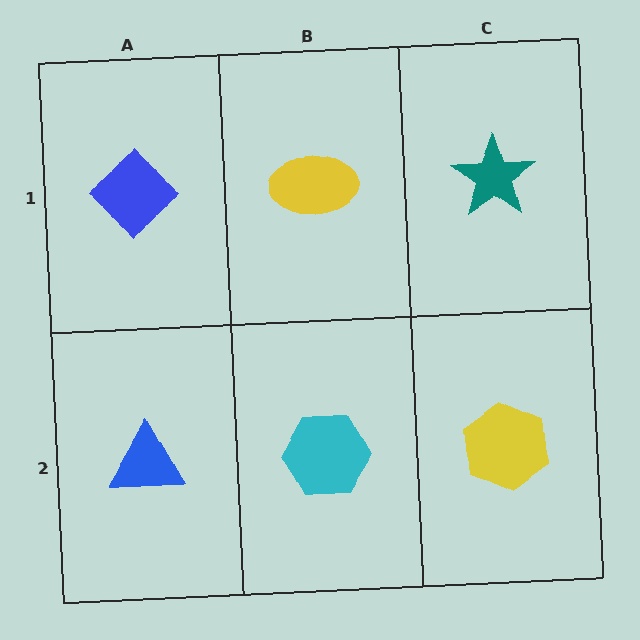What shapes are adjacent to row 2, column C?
A teal star (row 1, column C), a cyan hexagon (row 2, column B).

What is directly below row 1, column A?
A blue triangle.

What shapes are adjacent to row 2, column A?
A blue diamond (row 1, column A), a cyan hexagon (row 2, column B).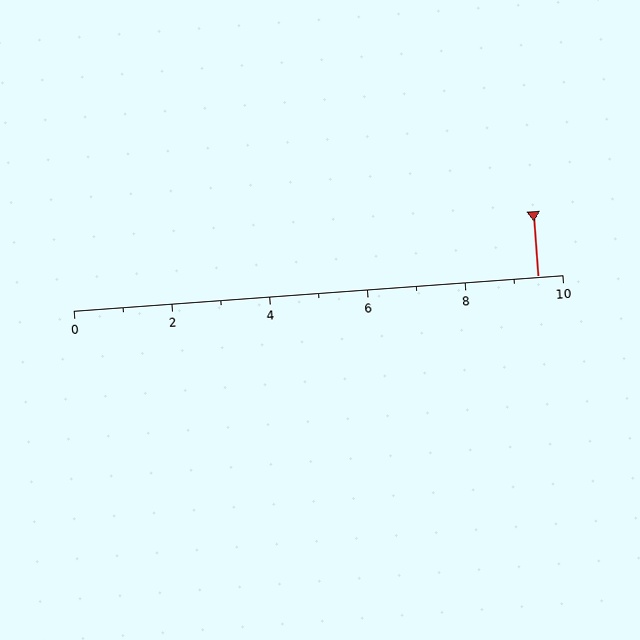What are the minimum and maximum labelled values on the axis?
The axis runs from 0 to 10.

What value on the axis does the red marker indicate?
The marker indicates approximately 9.5.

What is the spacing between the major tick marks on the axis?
The major ticks are spaced 2 apart.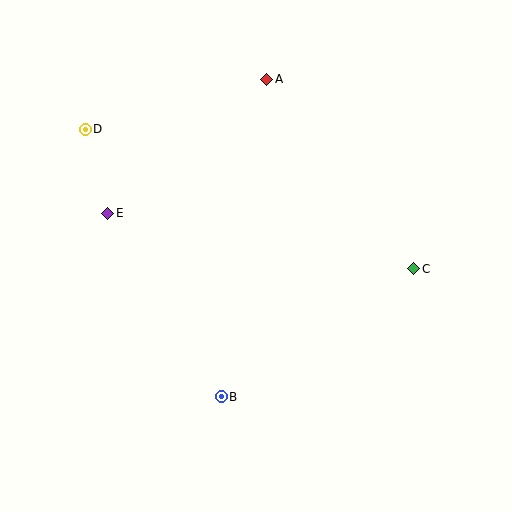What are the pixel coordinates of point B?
Point B is at (221, 397).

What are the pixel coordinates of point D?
Point D is at (85, 129).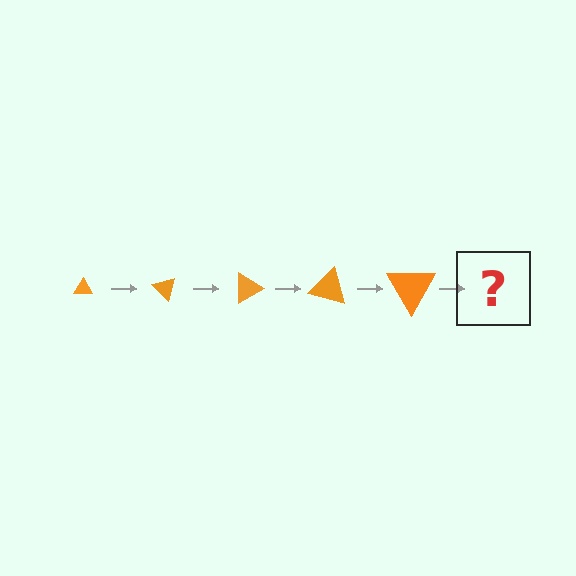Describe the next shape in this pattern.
It should be a triangle, larger than the previous one and rotated 225 degrees from the start.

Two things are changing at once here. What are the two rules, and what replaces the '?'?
The two rules are that the triangle grows larger each step and it rotates 45 degrees each step. The '?' should be a triangle, larger than the previous one and rotated 225 degrees from the start.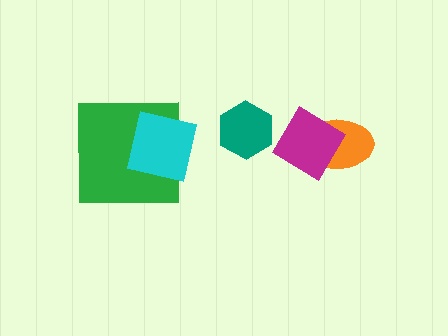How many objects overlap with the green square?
1 object overlaps with the green square.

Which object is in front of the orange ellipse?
The magenta diamond is in front of the orange ellipse.